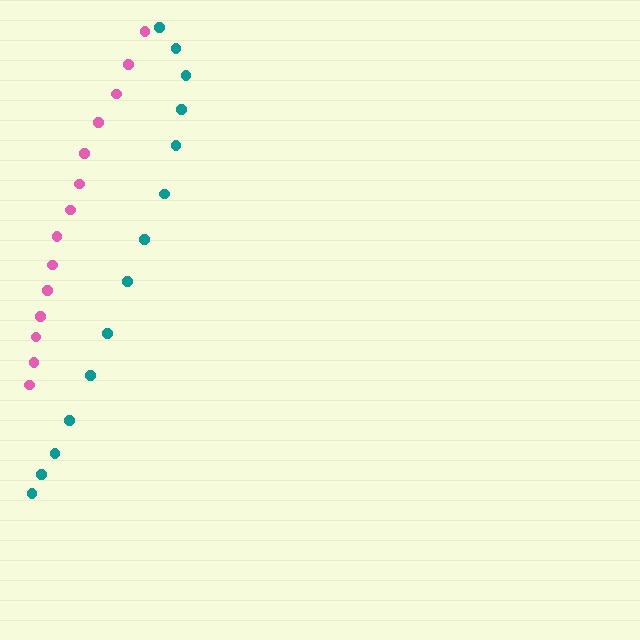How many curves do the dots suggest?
There are 2 distinct paths.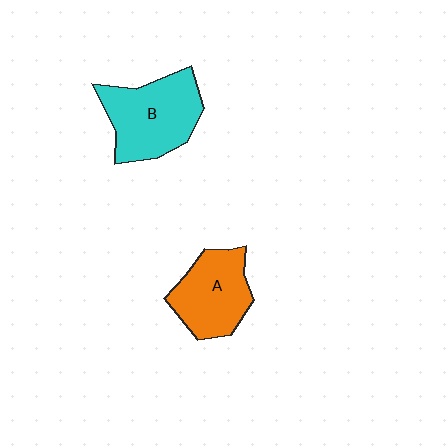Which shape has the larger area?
Shape B (cyan).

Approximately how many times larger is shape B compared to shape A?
Approximately 1.2 times.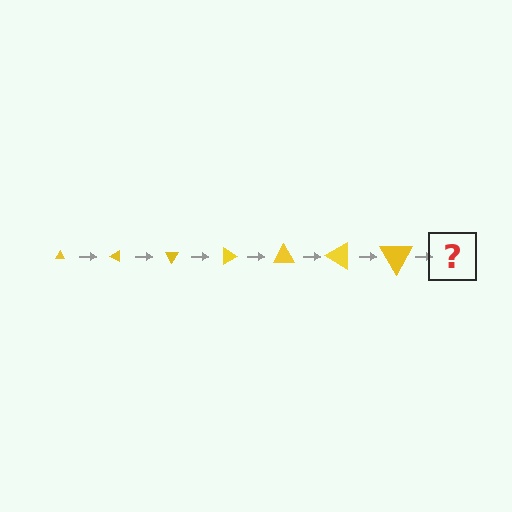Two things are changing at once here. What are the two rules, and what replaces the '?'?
The two rules are that the triangle grows larger each step and it rotates 30 degrees each step. The '?' should be a triangle, larger than the previous one and rotated 210 degrees from the start.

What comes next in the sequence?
The next element should be a triangle, larger than the previous one and rotated 210 degrees from the start.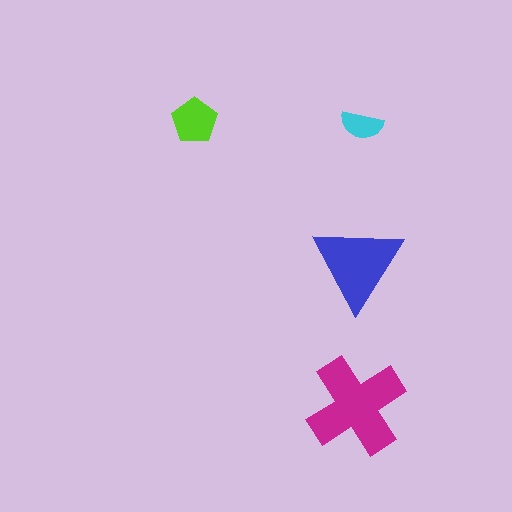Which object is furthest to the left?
The lime pentagon is leftmost.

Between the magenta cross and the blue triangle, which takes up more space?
The magenta cross.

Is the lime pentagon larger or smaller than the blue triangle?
Smaller.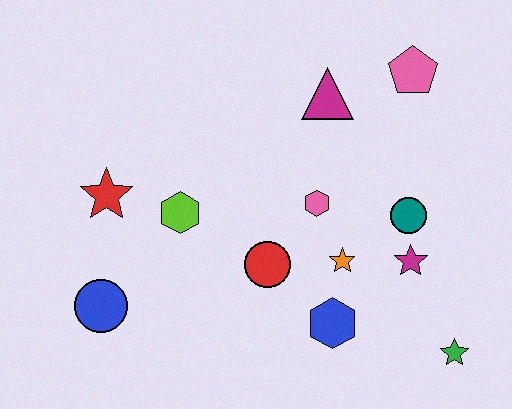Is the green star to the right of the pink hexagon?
Yes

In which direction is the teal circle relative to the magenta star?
The teal circle is above the magenta star.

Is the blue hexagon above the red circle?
No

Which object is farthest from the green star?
The red star is farthest from the green star.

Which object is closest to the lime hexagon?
The red star is closest to the lime hexagon.